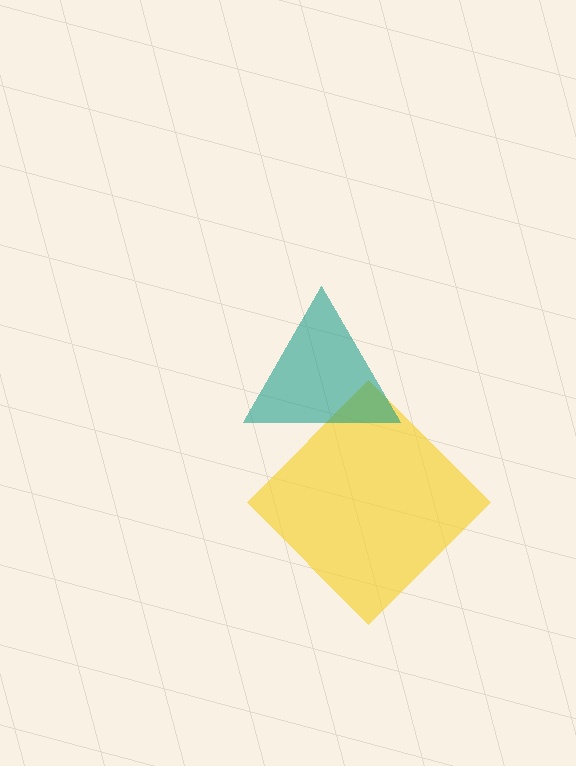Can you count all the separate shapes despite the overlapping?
Yes, there are 2 separate shapes.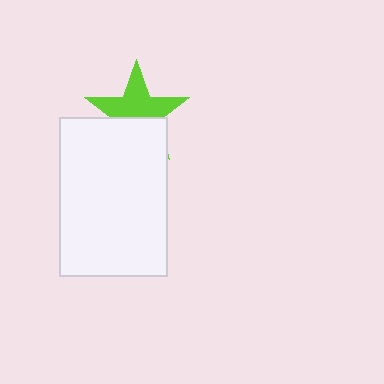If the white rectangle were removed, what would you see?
You would see the complete lime star.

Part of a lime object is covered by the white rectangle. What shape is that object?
It is a star.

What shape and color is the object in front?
The object in front is a white rectangle.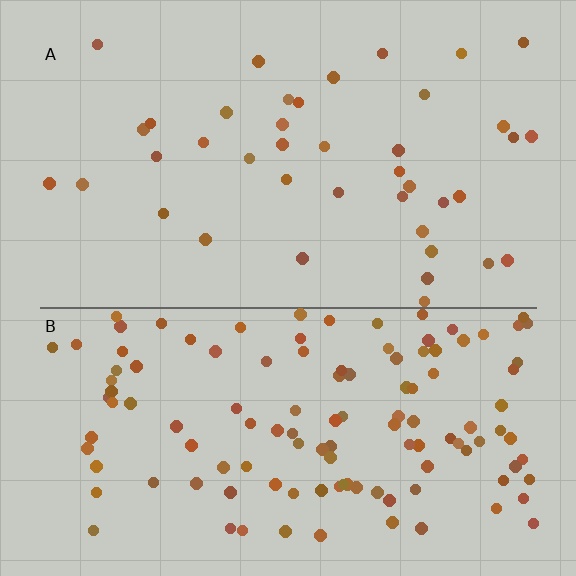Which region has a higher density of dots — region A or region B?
B (the bottom).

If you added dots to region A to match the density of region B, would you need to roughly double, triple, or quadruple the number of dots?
Approximately triple.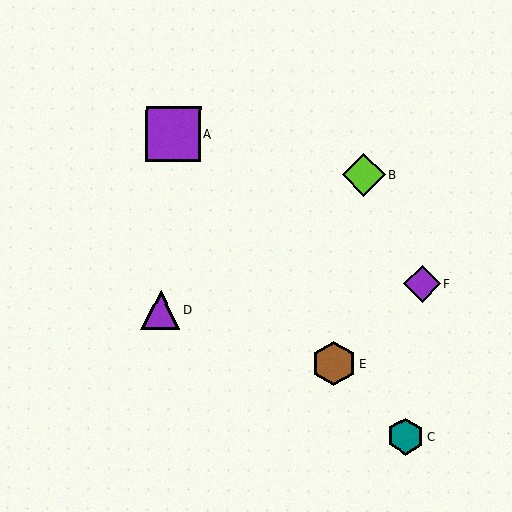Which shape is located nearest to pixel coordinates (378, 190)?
The lime diamond (labeled B) at (364, 175) is nearest to that location.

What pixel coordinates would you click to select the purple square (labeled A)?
Click at (173, 134) to select the purple square A.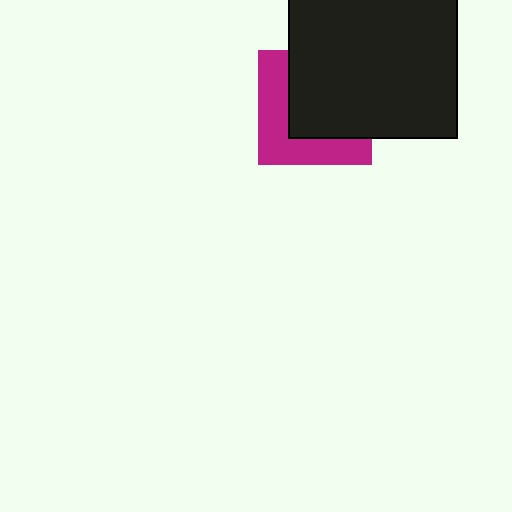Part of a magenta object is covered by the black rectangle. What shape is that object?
It is a square.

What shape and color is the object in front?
The object in front is a black rectangle.